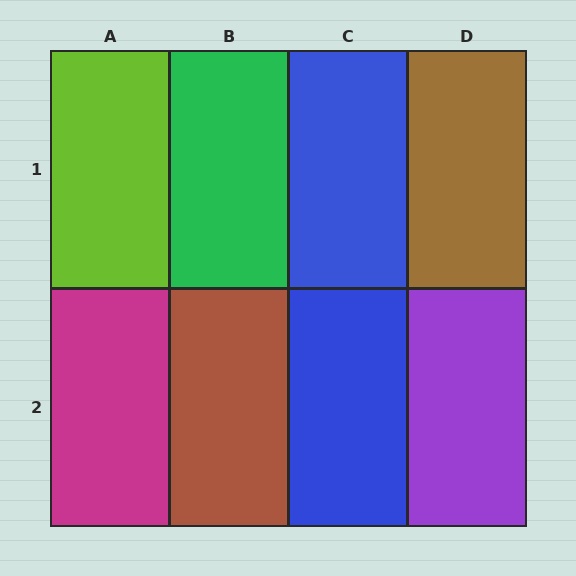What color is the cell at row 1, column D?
Brown.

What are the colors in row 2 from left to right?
Magenta, brown, blue, purple.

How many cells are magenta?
1 cell is magenta.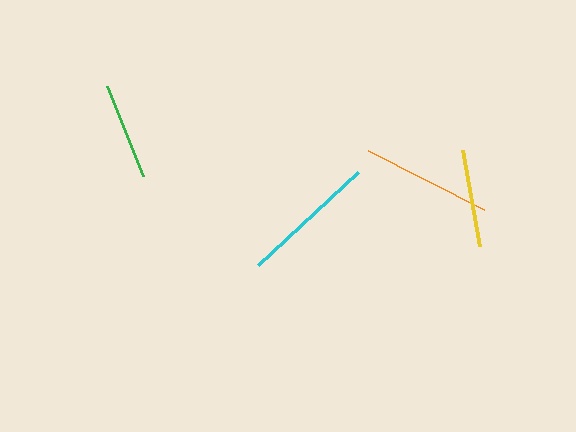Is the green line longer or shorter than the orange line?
The orange line is longer than the green line.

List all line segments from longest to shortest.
From longest to shortest: cyan, orange, yellow, green.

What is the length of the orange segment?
The orange segment is approximately 129 pixels long.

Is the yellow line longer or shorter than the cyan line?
The cyan line is longer than the yellow line.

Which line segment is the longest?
The cyan line is the longest at approximately 137 pixels.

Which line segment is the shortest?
The green line is the shortest at approximately 97 pixels.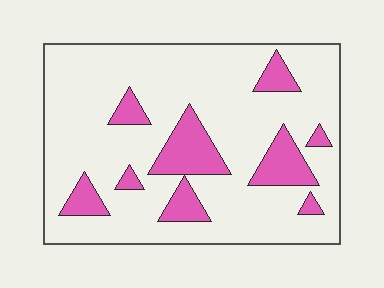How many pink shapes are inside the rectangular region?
9.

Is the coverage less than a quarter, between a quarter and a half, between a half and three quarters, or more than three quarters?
Less than a quarter.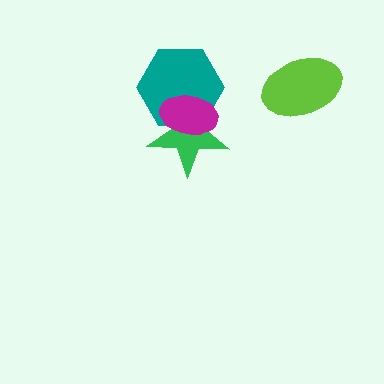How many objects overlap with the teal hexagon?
2 objects overlap with the teal hexagon.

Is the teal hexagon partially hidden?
Yes, it is partially covered by another shape.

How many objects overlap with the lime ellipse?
0 objects overlap with the lime ellipse.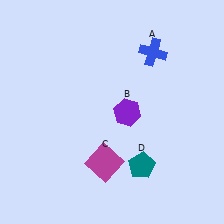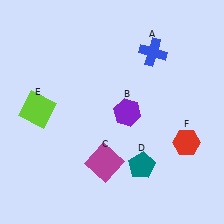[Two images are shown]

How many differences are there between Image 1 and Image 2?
There are 2 differences between the two images.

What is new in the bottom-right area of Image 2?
A red hexagon (F) was added in the bottom-right area of Image 2.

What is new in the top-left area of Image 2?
A lime square (E) was added in the top-left area of Image 2.